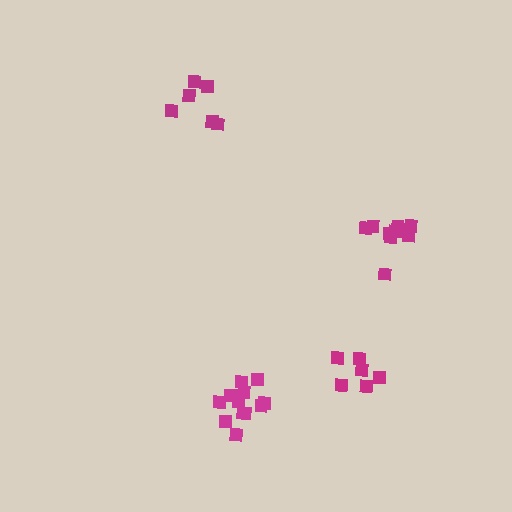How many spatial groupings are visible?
There are 4 spatial groupings.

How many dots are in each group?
Group 1: 12 dots, Group 2: 6 dots, Group 3: 6 dots, Group 4: 11 dots (35 total).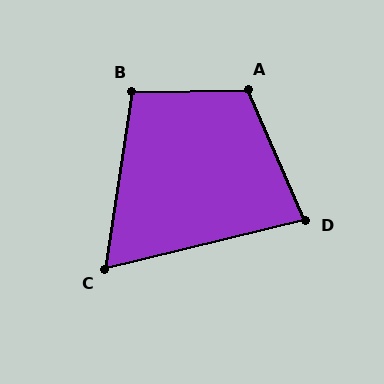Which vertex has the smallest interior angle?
C, at approximately 68 degrees.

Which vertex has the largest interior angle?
A, at approximately 112 degrees.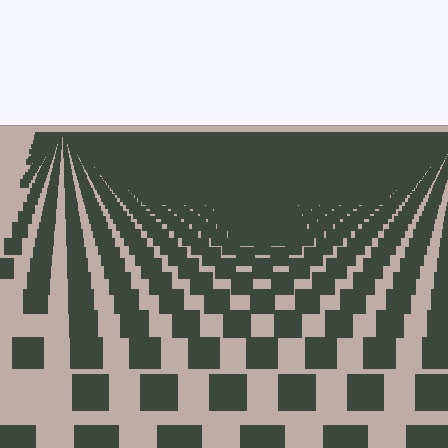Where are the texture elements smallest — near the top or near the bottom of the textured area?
Near the top.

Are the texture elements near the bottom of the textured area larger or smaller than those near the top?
Larger. Near the bottom, elements are closer to the viewer and appear at a bigger on-screen size.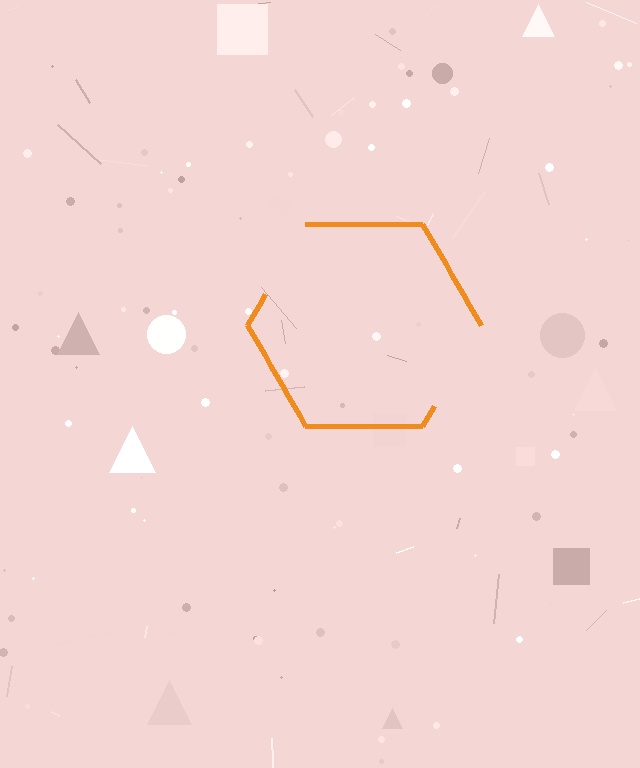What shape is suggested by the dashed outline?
The dashed outline suggests a hexagon.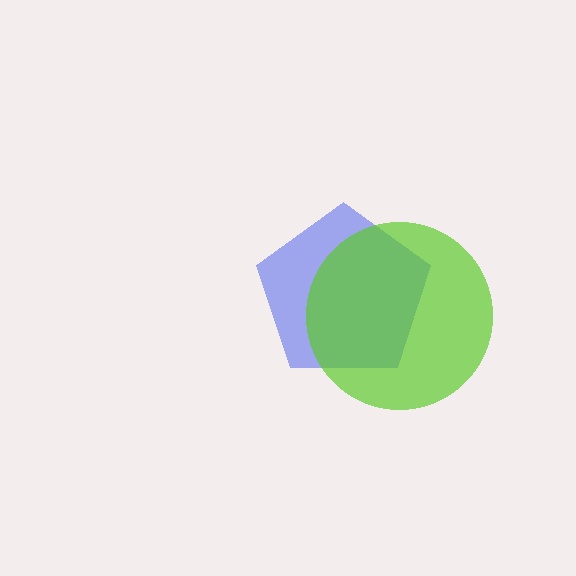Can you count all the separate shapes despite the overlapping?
Yes, there are 2 separate shapes.